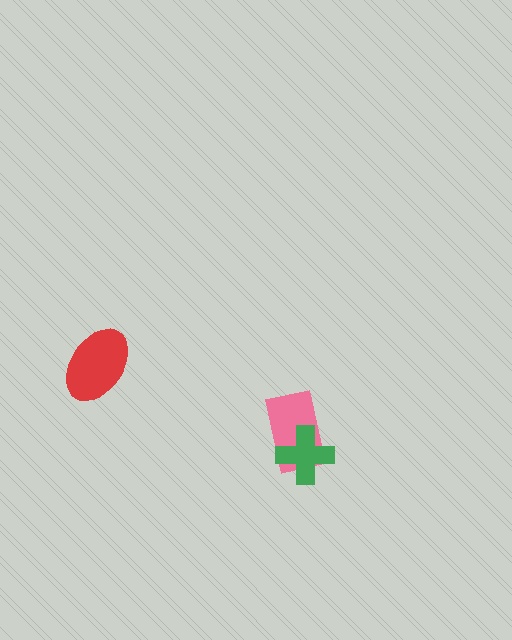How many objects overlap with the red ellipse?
0 objects overlap with the red ellipse.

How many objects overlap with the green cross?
1 object overlaps with the green cross.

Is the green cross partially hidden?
No, no other shape covers it.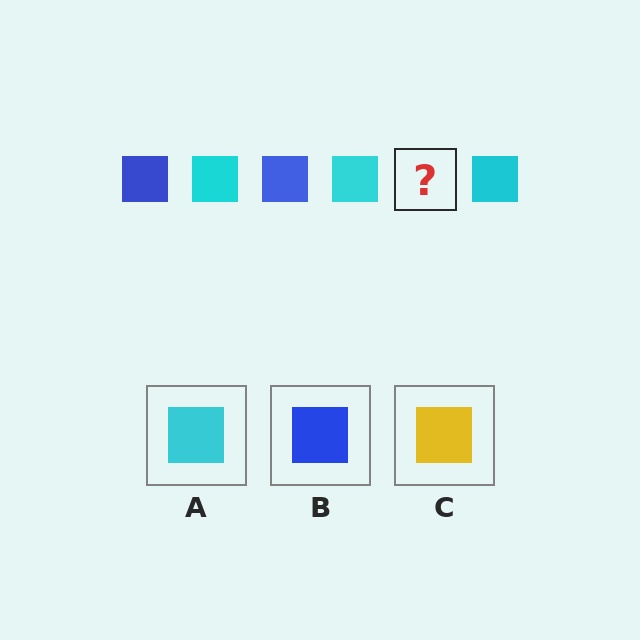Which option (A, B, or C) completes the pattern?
B.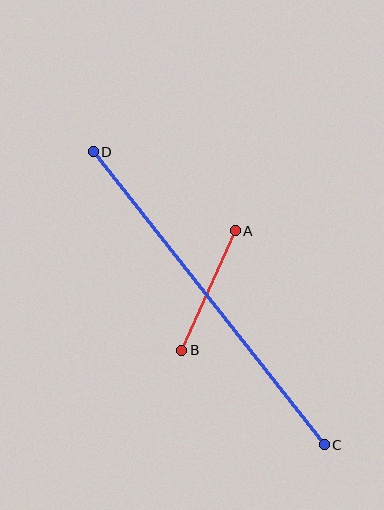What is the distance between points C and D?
The distance is approximately 373 pixels.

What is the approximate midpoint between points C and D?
The midpoint is at approximately (209, 298) pixels.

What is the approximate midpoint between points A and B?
The midpoint is at approximately (208, 291) pixels.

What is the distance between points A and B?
The distance is approximately 131 pixels.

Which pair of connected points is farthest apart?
Points C and D are farthest apart.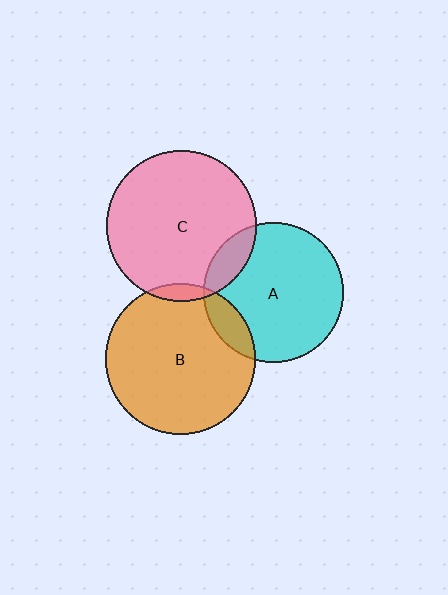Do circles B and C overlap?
Yes.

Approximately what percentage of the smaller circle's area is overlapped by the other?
Approximately 5%.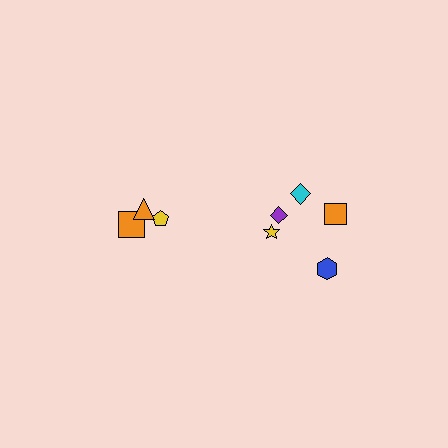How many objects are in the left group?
There are 3 objects.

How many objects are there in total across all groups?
There are 8 objects.